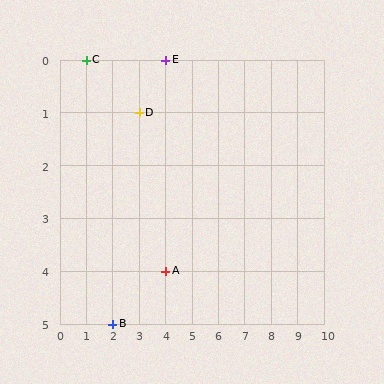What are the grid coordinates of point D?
Point D is at grid coordinates (3, 1).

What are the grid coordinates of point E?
Point E is at grid coordinates (4, 0).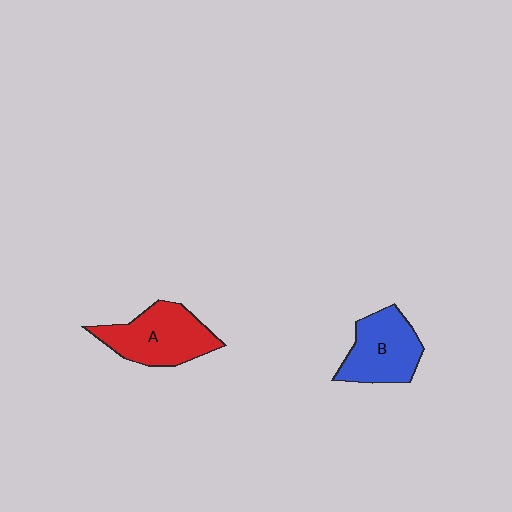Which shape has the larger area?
Shape A (red).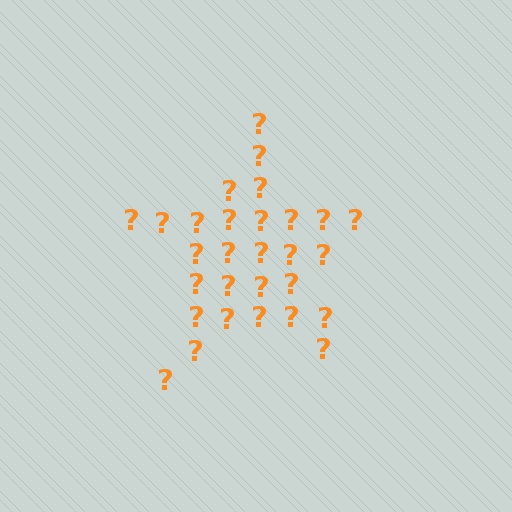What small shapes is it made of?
It is made of small question marks.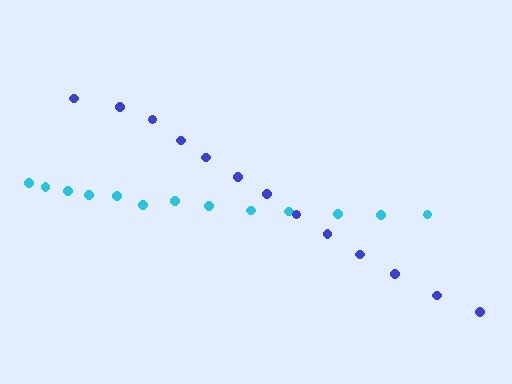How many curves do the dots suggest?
There are 2 distinct paths.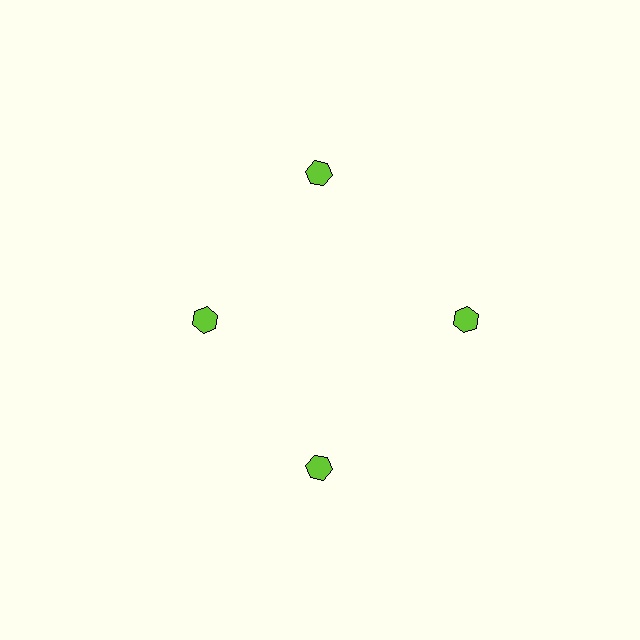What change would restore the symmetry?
The symmetry would be restored by moving it outward, back onto the ring so that all 4 hexagons sit at equal angles and equal distance from the center.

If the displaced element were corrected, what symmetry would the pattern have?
It would have 4-fold rotational symmetry — the pattern would map onto itself every 90 degrees.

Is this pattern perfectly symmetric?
No. The 4 lime hexagons are arranged in a ring, but one element near the 9 o'clock position is pulled inward toward the center, breaking the 4-fold rotational symmetry.